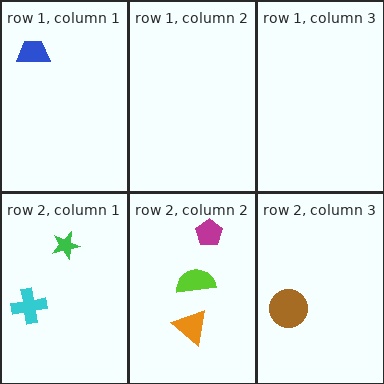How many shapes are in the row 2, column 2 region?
3.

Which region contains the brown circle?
The row 2, column 3 region.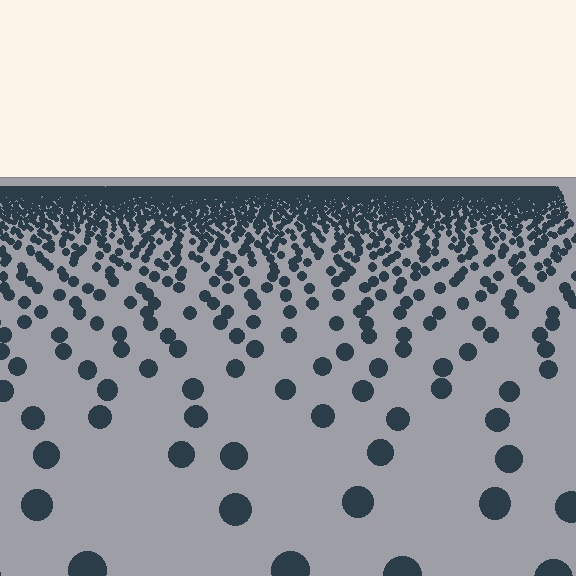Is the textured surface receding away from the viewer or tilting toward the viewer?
The surface is receding away from the viewer. Texture elements get smaller and denser toward the top.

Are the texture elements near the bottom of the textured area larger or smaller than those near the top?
Larger. Near the bottom, elements are closer to the viewer and appear at a bigger on-screen size.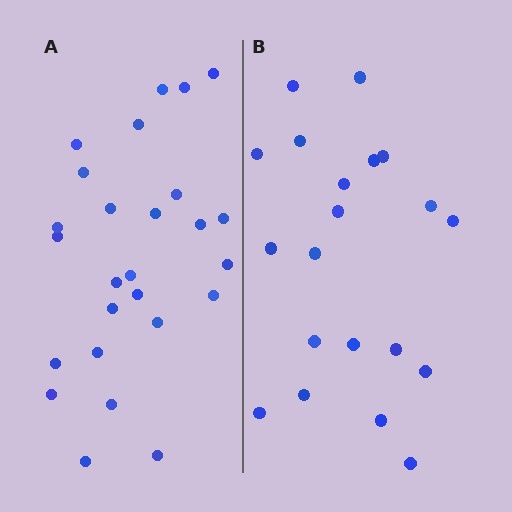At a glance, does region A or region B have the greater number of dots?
Region A (the left region) has more dots.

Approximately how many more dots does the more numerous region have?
Region A has about 6 more dots than region B.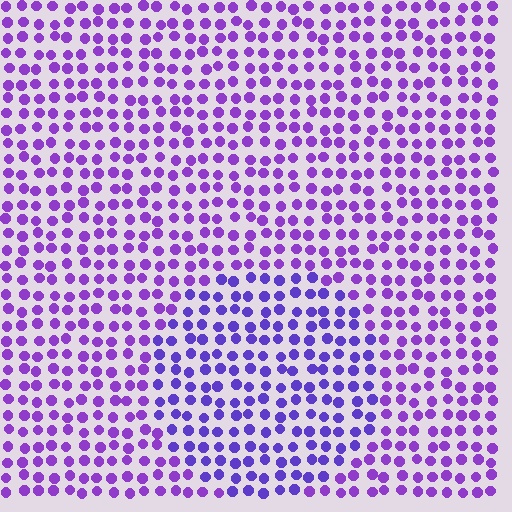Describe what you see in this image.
The image is filled with small purple elements in a uniform arrangement. A circle-shaped region is visible where the elements are tinted to a slightly different hue, forming a subtle color boundary.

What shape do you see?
I see a circle.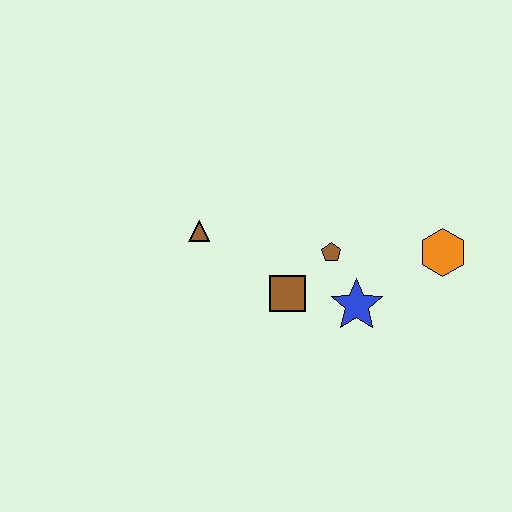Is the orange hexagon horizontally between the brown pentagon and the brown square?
No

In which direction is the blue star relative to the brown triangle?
The blue star is to the right of the brown triangle.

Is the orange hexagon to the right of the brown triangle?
Yes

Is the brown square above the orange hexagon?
No